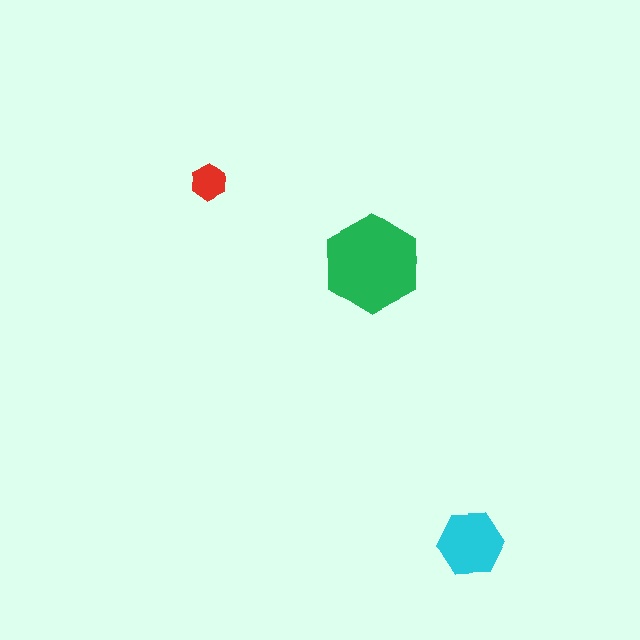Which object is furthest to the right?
The cyan hexagon is rightmost.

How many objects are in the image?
There are 3 objects in the image.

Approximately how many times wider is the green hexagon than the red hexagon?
About 2.5 times wider.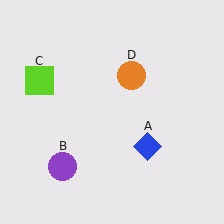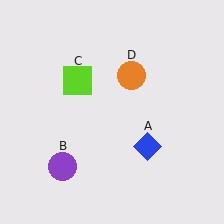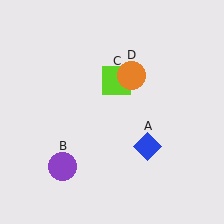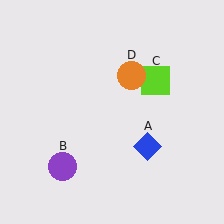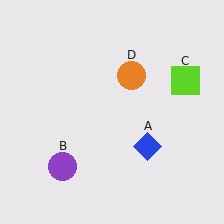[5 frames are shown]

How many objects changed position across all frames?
1 object changed position: lime square (object C).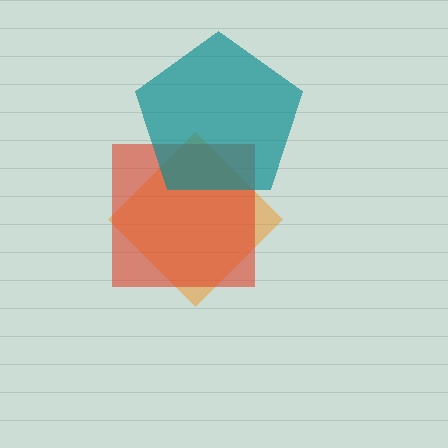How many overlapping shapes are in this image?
There are 3 overlapping shapes in the image.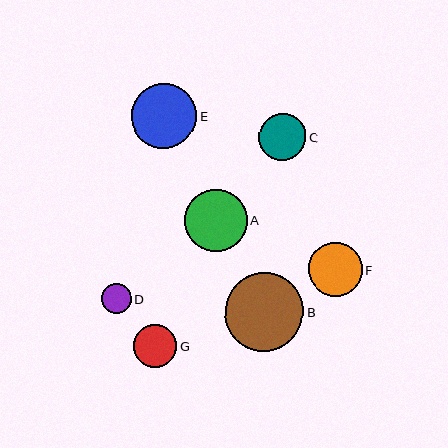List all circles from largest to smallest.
From largest to smallest: B, E, A, F, C, G, D.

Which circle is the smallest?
Circle D is the smallest with a size of approximately 30 pixels.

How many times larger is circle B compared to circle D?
Circle B is approximately 2.6 times the size of circle D.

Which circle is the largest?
Circle B is the largest with a size of approximately 79 pixels.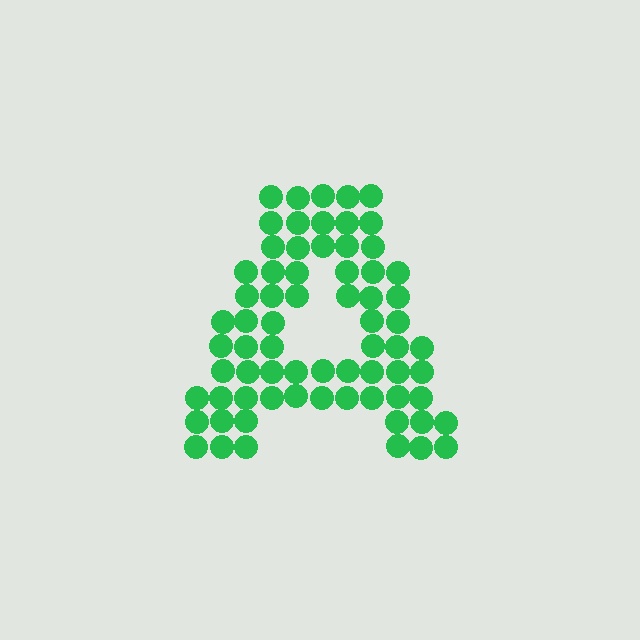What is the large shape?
The large shape is the letter A.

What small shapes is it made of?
It is made of small circles.